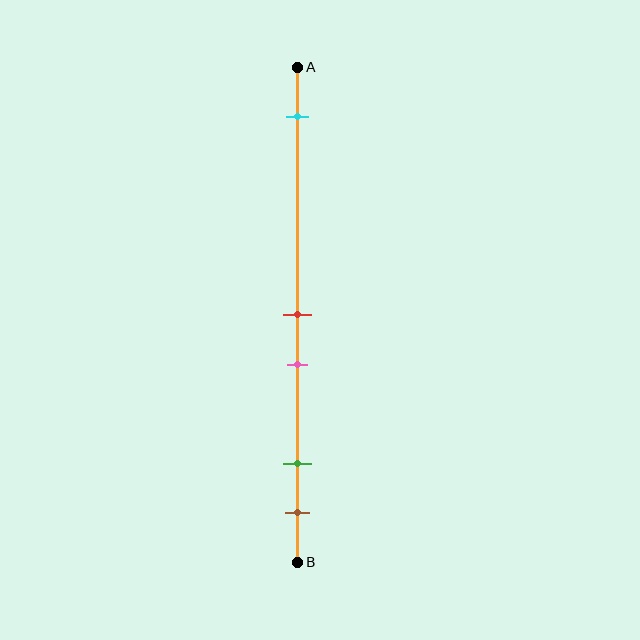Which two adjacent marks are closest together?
The red and pink marks are the closest adjacent pair.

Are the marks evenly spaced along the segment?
No, the marks are not evenly spaced.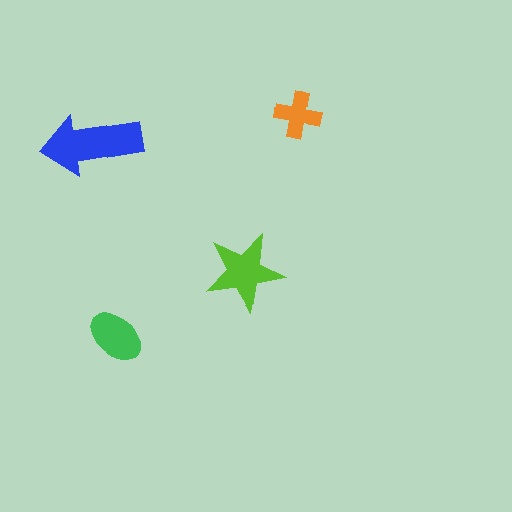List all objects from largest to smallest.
The blue arrow, the lime star, the green ellipse, the orange cross.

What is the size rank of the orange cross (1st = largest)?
4th.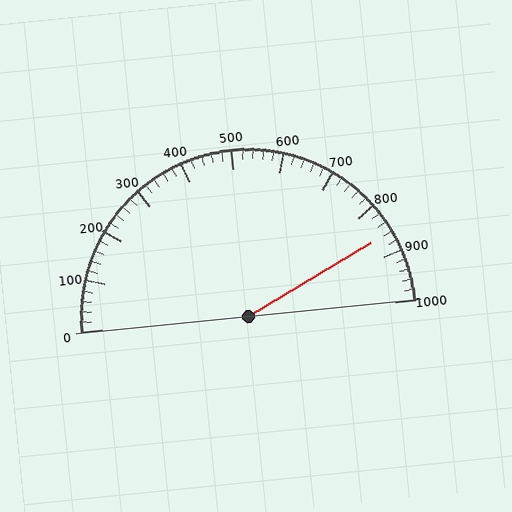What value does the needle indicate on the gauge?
The needle indicates approximately 860.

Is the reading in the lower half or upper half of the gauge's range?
The reading is in the upper half of the range (0 to 1000).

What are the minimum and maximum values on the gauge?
The gauge ranges from 0 to 1000.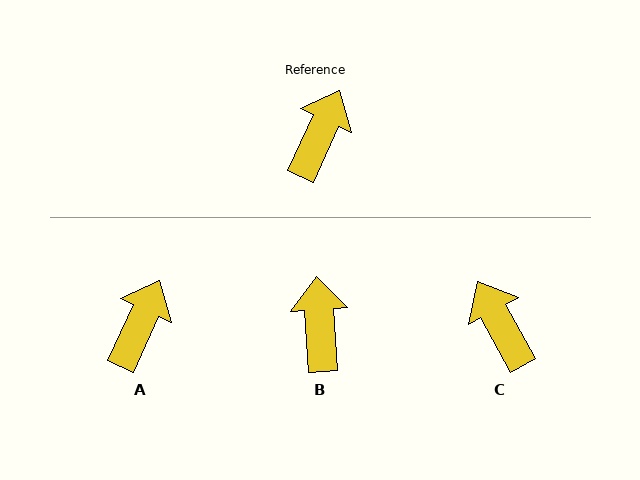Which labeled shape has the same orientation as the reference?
A.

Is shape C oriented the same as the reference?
No, it is off by about 54 degrees.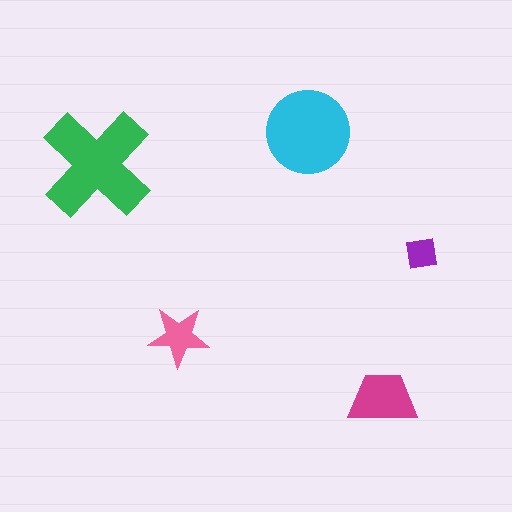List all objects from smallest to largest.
The purple square, the pink star, the magenta trapezoid, the cyan circle, the green cross.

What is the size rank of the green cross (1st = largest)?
1st.